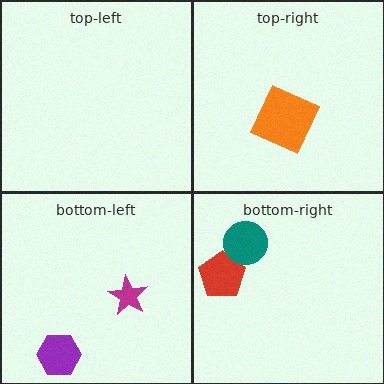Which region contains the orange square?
The top-right region.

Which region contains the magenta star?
The bottom-left region.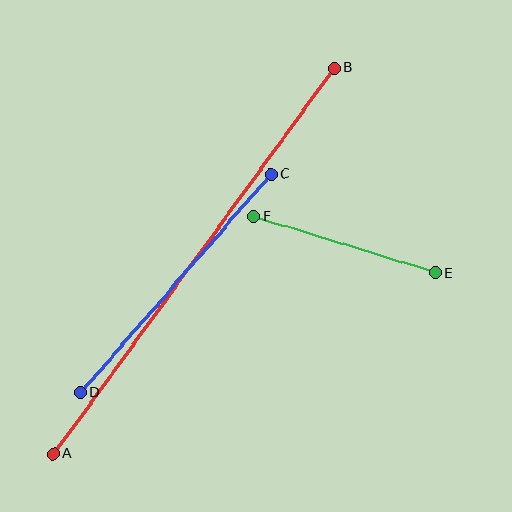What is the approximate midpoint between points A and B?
The midpoint is at approximately (194, 261) pixels.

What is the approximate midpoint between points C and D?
The midpoint is at approximately (176, 283) pixels.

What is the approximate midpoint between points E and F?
The midpoint is at approximately (345, 244) pixels.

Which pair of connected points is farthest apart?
Points A and B are farthest apart.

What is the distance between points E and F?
The distance is approximately 190 pixels.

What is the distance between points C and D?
The distance is approximately 289 pixels.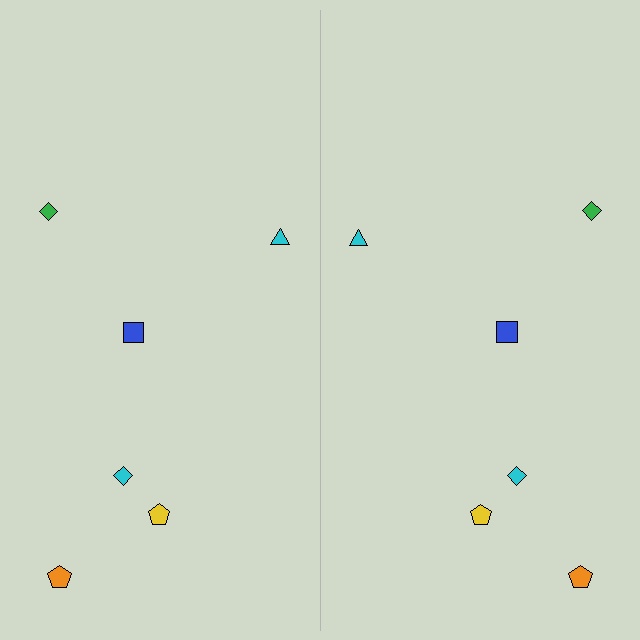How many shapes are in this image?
There are 12 shapes in this image.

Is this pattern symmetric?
Yes, this pattern has bilateral (reflection) symmetry.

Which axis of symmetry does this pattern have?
The pattern has a vertical axis of symmetry running through the center of the image.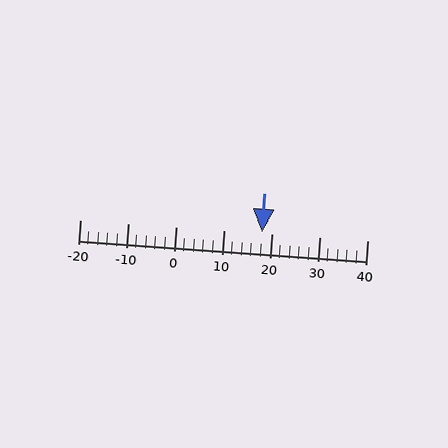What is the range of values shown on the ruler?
The ruler shows values from -20 to 40.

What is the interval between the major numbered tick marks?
The major tick marks are spaced 10 units apart.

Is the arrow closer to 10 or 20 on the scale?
The arrow is closer to 20.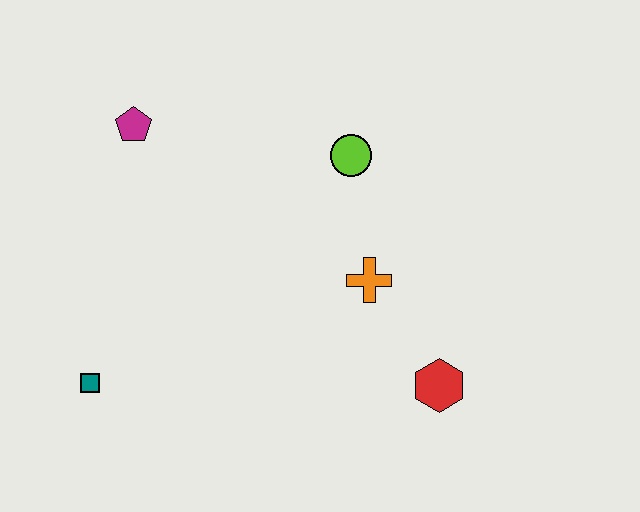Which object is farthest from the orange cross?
The teal square is farthest from the orange cross.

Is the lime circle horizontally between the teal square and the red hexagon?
Yes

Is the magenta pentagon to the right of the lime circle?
No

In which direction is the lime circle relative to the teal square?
The lime circle is to the right of the teal square.